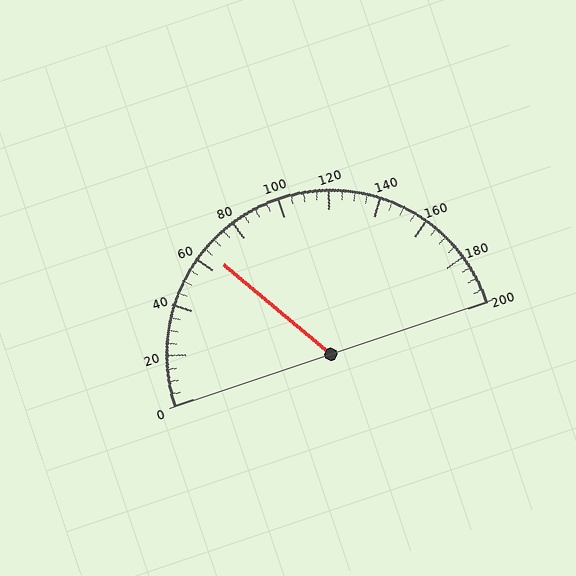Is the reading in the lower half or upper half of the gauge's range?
The reading is in the lower half of the range (0 to 200).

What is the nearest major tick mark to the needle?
The nearest major tick mark is 60.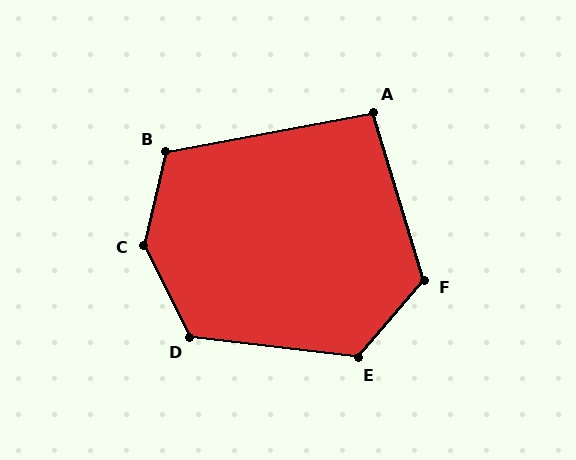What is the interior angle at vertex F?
Approximately 123 degrees (obtuse).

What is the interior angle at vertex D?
Approximately 124 degrees (obtuse).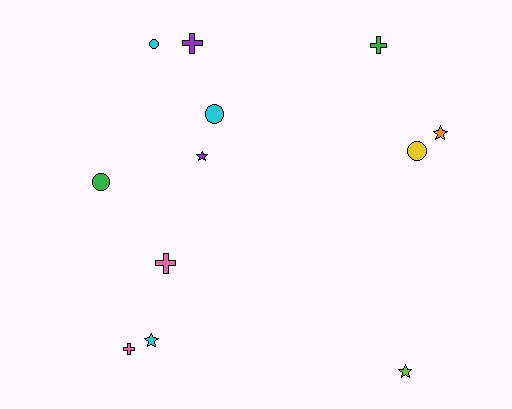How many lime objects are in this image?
There is 1 lime object.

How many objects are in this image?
There are 12 objects.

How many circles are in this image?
There are 4 circles.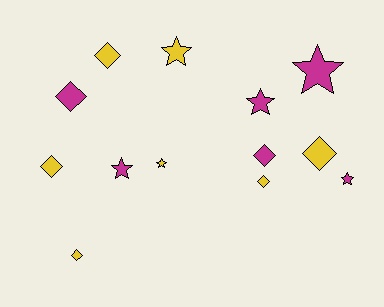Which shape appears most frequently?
Diamond, with 7 objects.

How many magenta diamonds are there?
There are 2 magenta diamonds.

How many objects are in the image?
There are 13 objects.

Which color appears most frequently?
Yellow, with 7 objects.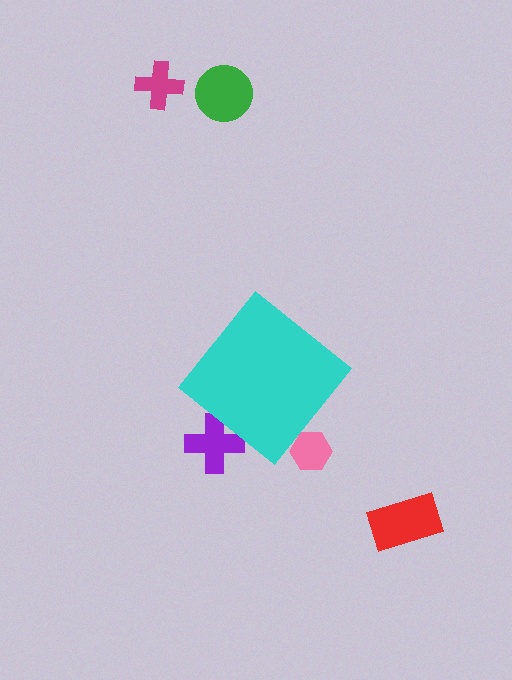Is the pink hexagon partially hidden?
Yes, the pink hexagon is partially hidden behind the cyan diamond.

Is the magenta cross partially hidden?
No, the magenta cross is fully visible.